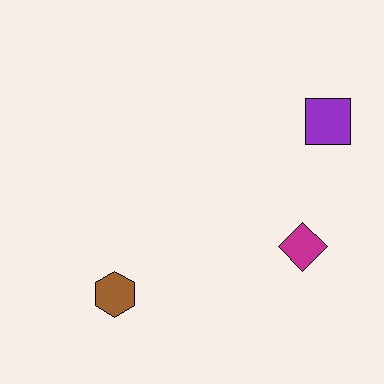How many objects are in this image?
There are 3 objects.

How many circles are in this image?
There are no circles.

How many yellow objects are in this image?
There are no yellow objects.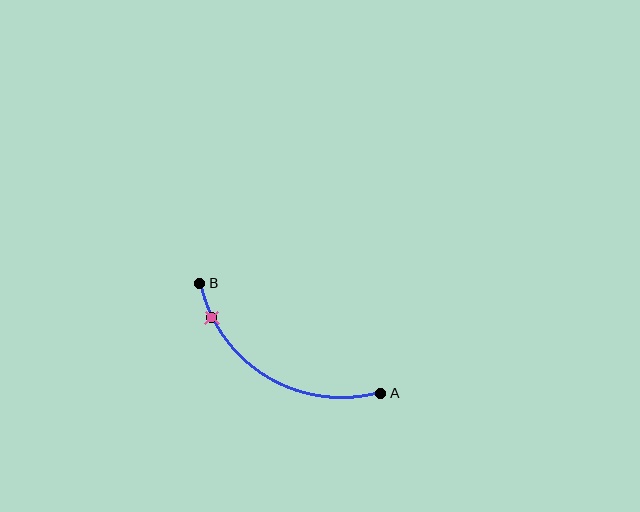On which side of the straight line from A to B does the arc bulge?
The arc bulges below the straight line connecting A and B.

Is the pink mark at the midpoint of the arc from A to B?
No. The pink mark lies on the arc but is closer to endpoint B. The arc midpoint would be at the point on the curve equidistant along the arc from both A and B.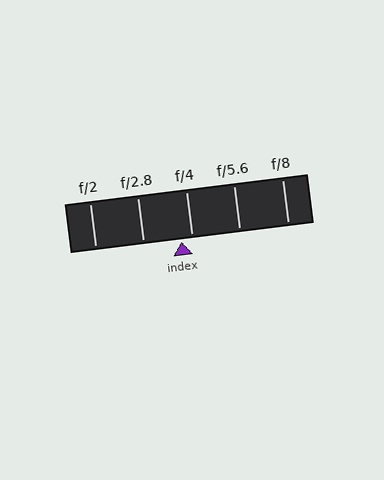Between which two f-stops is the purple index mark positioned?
The index mark is between f/2.8 and f/4.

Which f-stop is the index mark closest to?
The index mark is closest to f/4.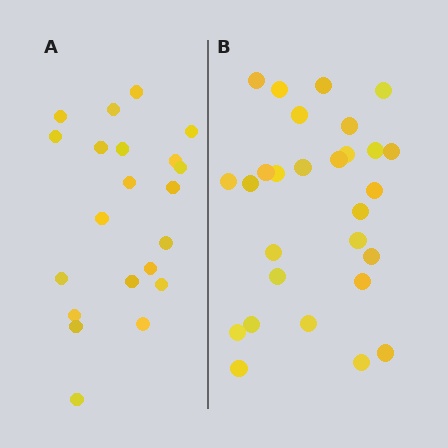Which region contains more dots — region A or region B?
Region B (the right region) has more dots.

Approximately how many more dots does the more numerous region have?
Region B has roughly 8 or so more dots than region A.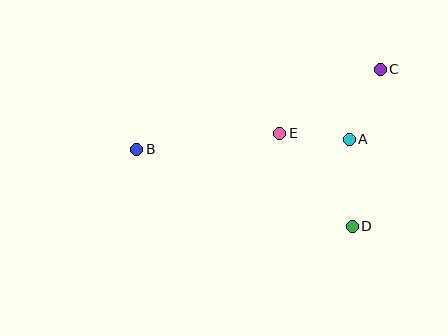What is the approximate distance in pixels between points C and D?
The distance between C and D is approximately 160 pixels.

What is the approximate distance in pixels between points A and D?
The distance between A and D is approximately 87 pixels.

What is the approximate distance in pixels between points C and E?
The distance between C and E is approximately 119 pixels.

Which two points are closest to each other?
Points A and E are closest to each other.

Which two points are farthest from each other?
Points B and C are farthest from each other.